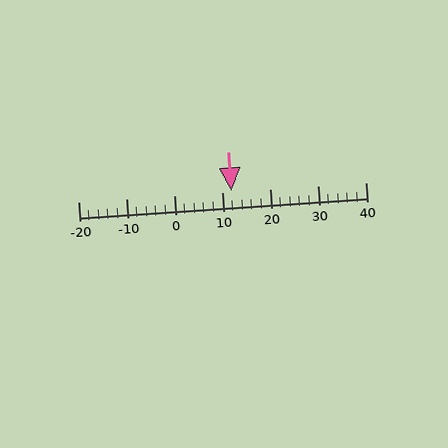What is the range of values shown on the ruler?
The ruler shows values from -20 to 40.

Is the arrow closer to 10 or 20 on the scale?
The arrow is closer to 10.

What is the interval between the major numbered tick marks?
The major tick marks are spaced 10 units apart.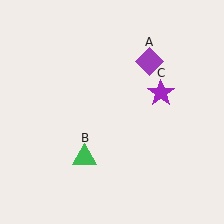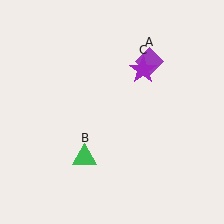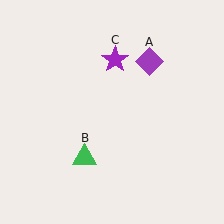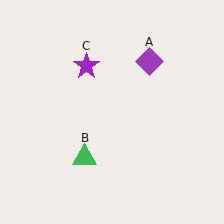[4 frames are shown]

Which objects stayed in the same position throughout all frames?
Purple diamond (object A) and green triangle (object B) remained stationary.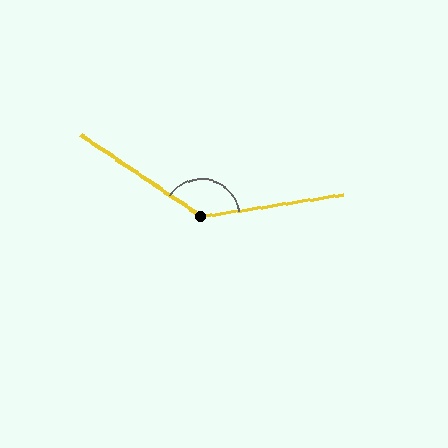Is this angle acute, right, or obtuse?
It is obtuse.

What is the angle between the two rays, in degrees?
Approximately 137 degrees.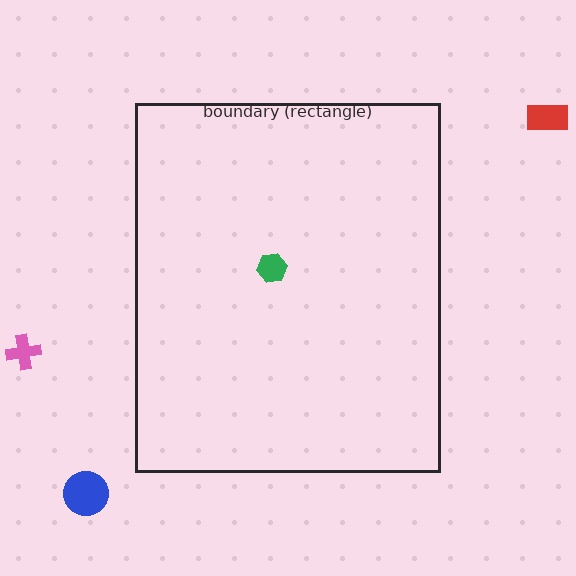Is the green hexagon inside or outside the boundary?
Inside.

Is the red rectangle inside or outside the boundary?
Outside.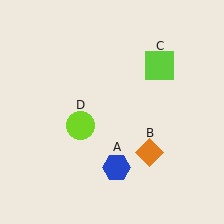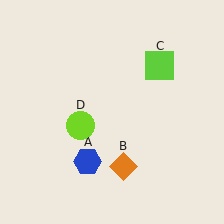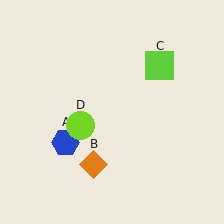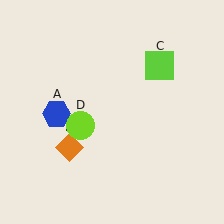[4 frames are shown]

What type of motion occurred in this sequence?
The blue hexagon (object A), orange diamond (object B) rotated clockwise around the center of the scene.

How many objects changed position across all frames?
2 objects changed position: blue hexagon (object A), orange diamond (object B).